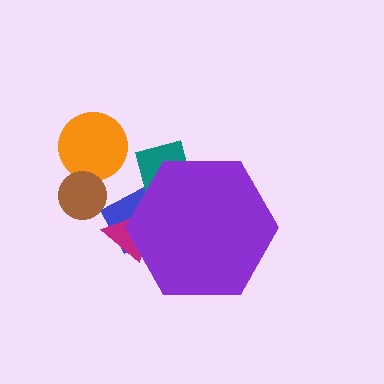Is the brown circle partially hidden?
No, the brown circle is fully visible.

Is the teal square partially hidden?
Yes, the teal square is partially hidden behind the purple hexagon.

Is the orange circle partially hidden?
No, the orange circle is fully visible.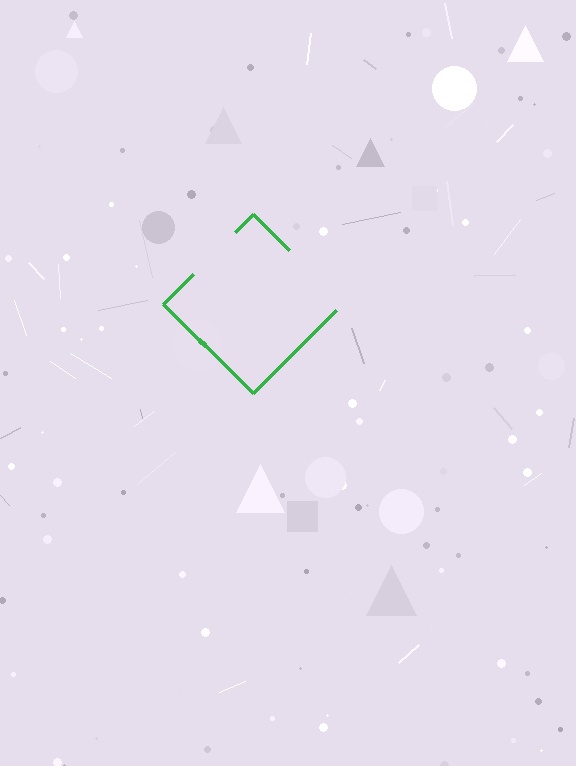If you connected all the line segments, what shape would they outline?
They would outline a diamond.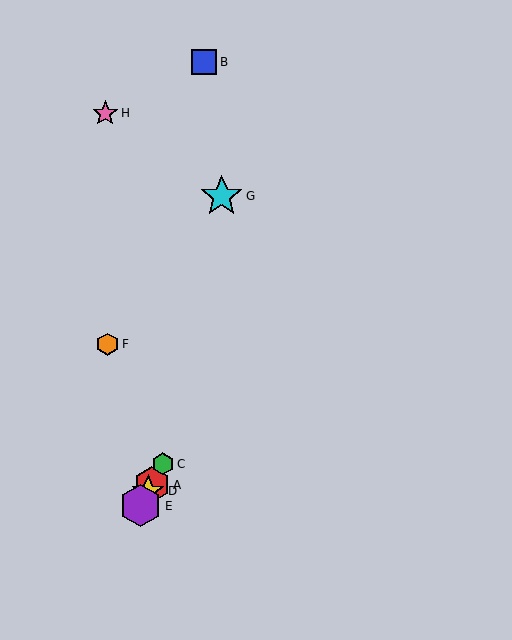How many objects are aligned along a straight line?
4 objects (A, C, D, E) are aligned along a straight line.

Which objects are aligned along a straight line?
Objects A, C, D, E are aligned along a straight line.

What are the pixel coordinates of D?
Object D is at (148, 491).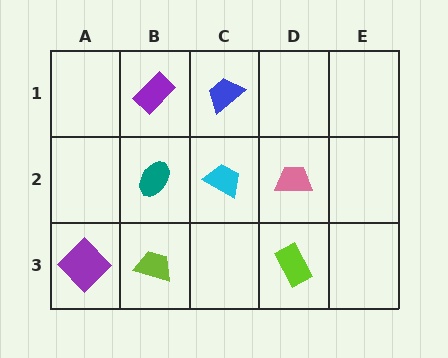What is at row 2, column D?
A pink trapezoid.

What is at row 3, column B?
A lime trapezoid.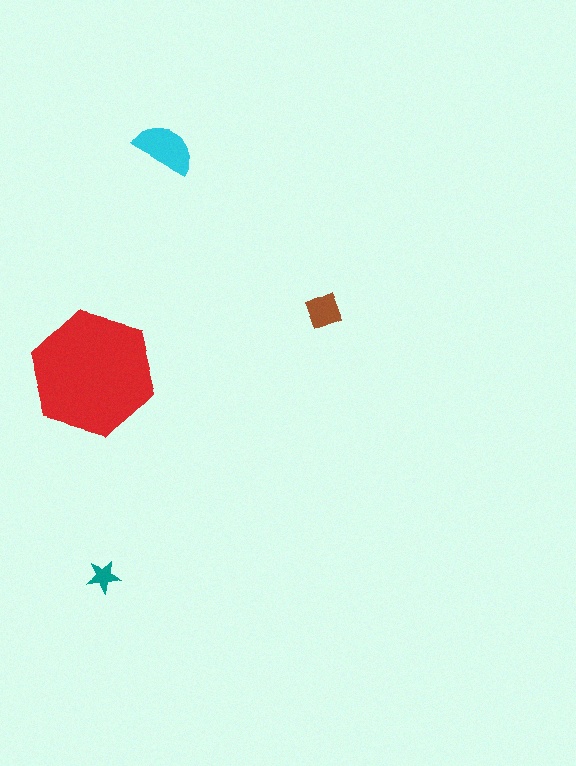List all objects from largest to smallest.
The red hexagon, the cyan semicircle, the brown square, the teal star.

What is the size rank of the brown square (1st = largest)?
3rd.